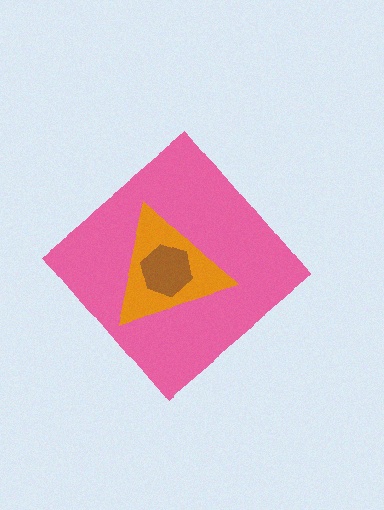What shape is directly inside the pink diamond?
The orange triangle.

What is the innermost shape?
The brown hexagon.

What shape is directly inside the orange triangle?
The brown hexagon.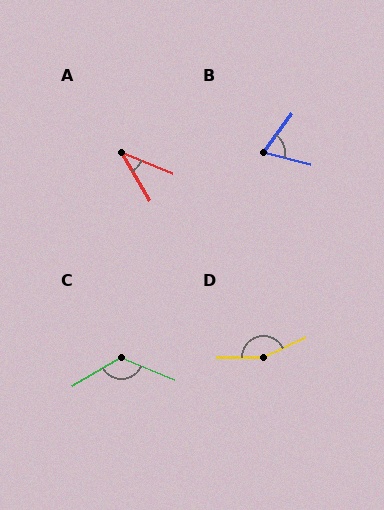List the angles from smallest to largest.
A (38°), B (68°), C (127°), D (155°).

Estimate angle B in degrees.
Approximately 68 degrees.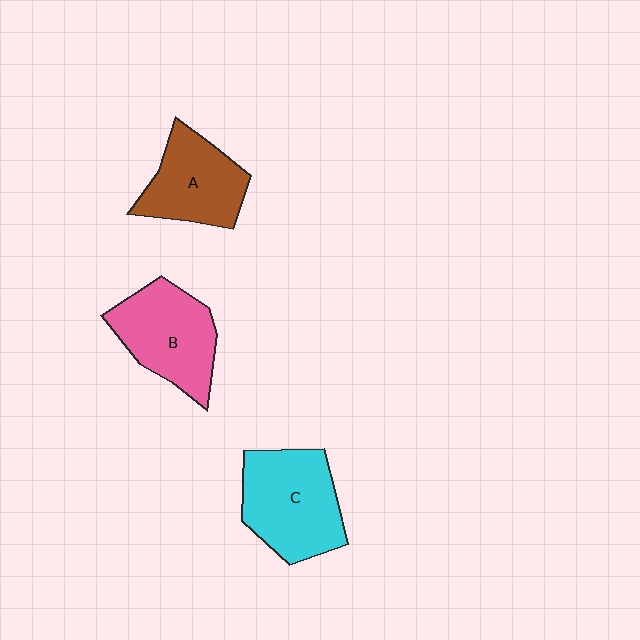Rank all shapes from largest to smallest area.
From largest to smallest: C (cyan), B (pink), A (brown).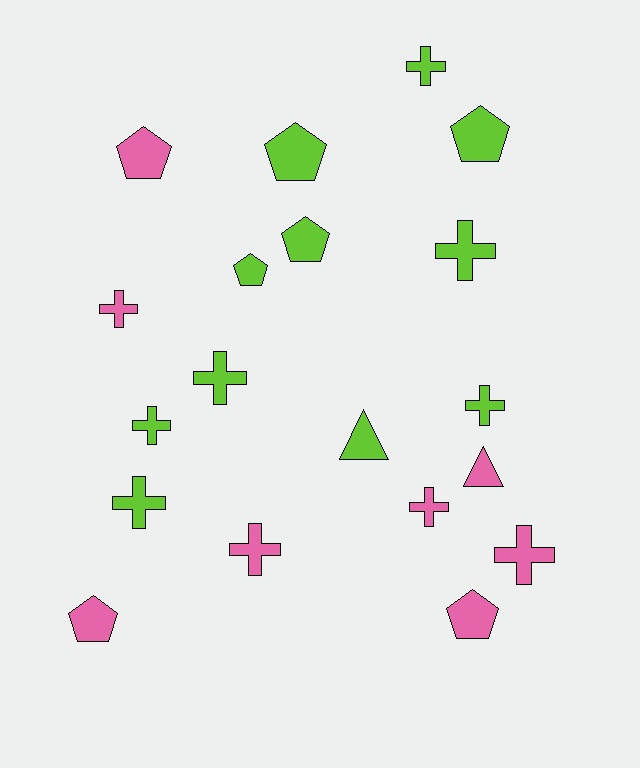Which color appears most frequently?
Lime, with 11 objects.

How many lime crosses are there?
There are 6 lime crosses.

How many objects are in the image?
There are 19 objects.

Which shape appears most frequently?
Cross, with 10 objects.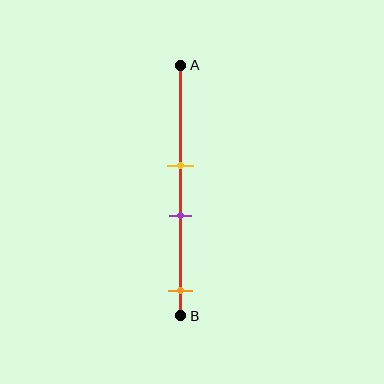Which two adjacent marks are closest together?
The yellow and purple marks are the closest adjacent pair.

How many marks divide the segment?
There are 3 marks dividing the segment.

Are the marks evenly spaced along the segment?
No, the marks are not evenly spaced.